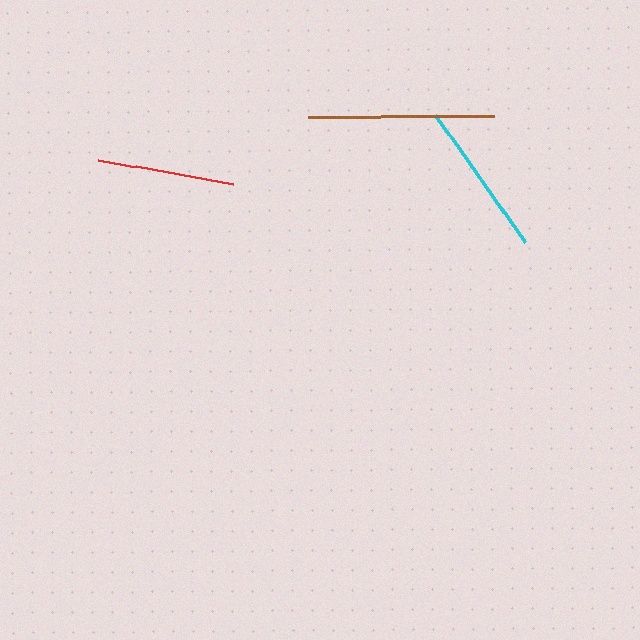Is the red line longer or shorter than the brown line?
The brown line is longer than the red line.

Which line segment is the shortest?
The red line is the shortest at approximately 137 pixels.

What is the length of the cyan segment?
The cyan segment is approximately 155 pixels long.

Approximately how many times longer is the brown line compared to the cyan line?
The brown line is approximately 1.2 times the length of the cyan line.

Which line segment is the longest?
The brown line is the longest at approximately 186 pixels.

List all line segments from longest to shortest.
From longest to shortest: brown, cyan, red.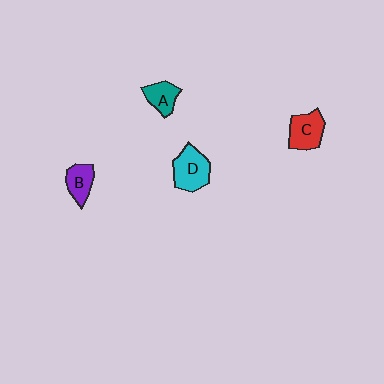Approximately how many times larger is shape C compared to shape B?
Approximately 1.3 times.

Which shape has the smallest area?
Shape A (teal).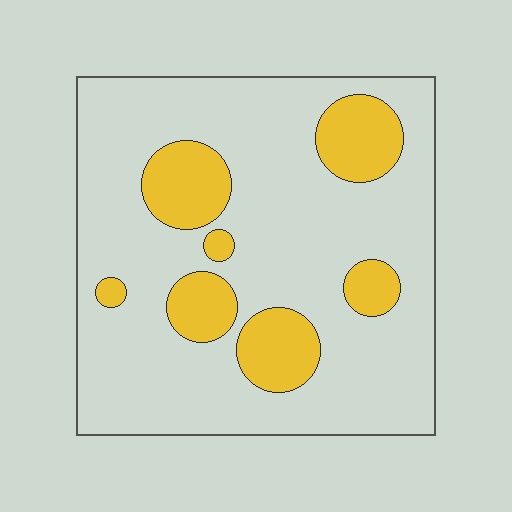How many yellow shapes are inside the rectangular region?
7.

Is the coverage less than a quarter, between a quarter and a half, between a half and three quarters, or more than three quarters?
Less than a quarter.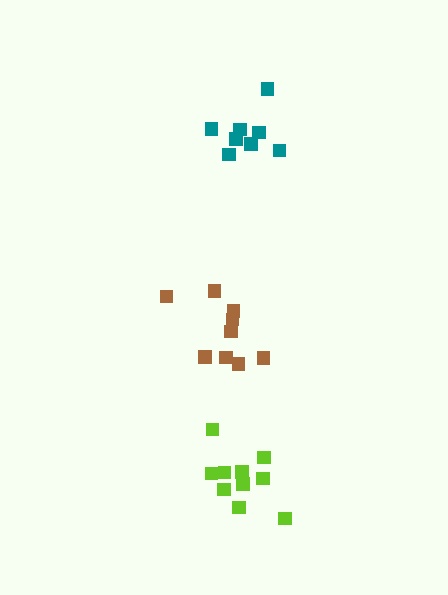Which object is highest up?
The teal cluster is topmost.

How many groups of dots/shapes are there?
There are 3 groups.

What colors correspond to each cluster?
The clusters are colored: brown, lime, teal.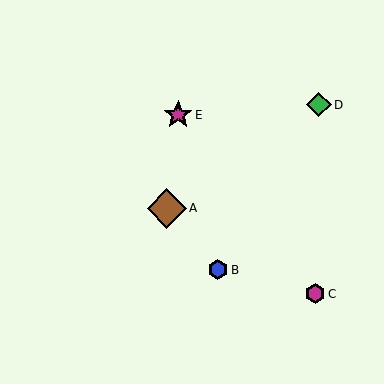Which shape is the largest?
The brown diamond (labeled A) is the largest.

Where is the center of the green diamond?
The center of the green diamond is at (319, 105).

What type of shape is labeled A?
Shape A is a brown diamond.